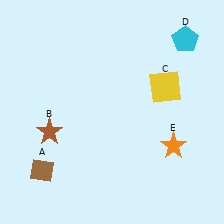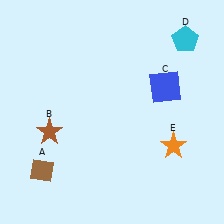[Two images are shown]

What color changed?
The square (C) changed from yellow in Image 1 to blue in Image 2.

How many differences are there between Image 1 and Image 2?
There is 1 difference between the two images.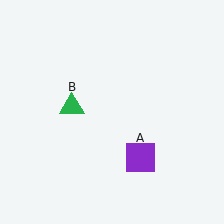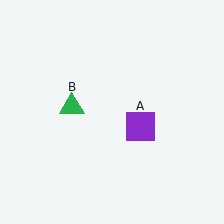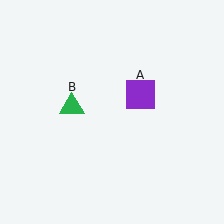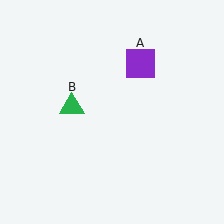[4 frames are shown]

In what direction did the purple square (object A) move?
The purple square (object A) moved up.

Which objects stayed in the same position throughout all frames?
Green triangle (object B) remained stationary.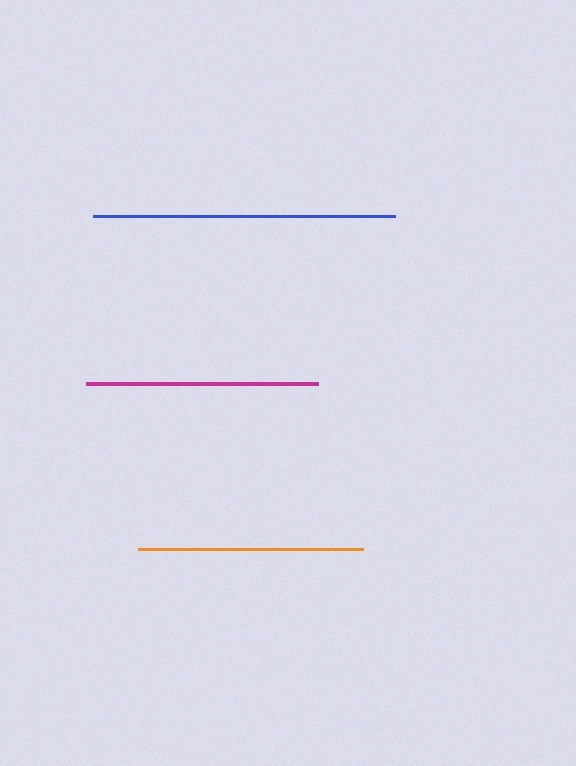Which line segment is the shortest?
The orange line is the shortest at approximately 225 pixels.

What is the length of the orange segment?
The orange segment is approximately 225 pixels long.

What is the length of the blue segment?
The blue segment is approximately 302 pixels long.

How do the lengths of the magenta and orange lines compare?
The magenta and orange lines are approximately the same length.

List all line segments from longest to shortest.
From longest to shortest: blue, magenta, orange.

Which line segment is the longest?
The blue line is the longest at approximately 302 pixels.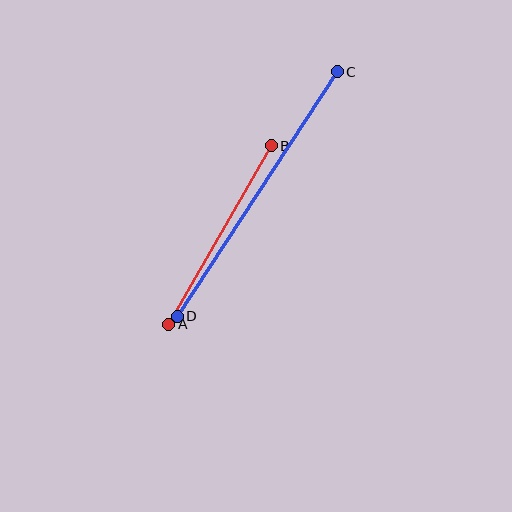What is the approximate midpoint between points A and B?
The midpoint is at approximately (220, 235) pixels.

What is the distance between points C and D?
The distance is approximately 292 pixels.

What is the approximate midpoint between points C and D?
The midpoint is at approximately (257, 194) pixels.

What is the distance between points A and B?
The distance is approximately 206 pixels.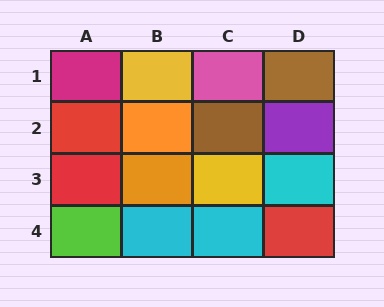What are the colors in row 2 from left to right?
Red, orange, brown, purple.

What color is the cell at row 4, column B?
Cyan.